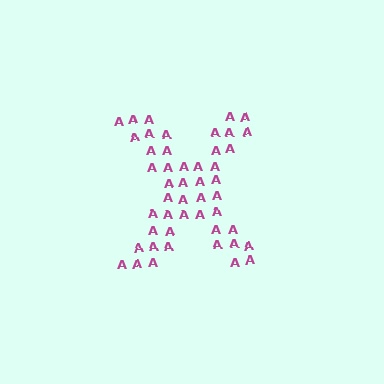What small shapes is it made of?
It is made of small letter A's.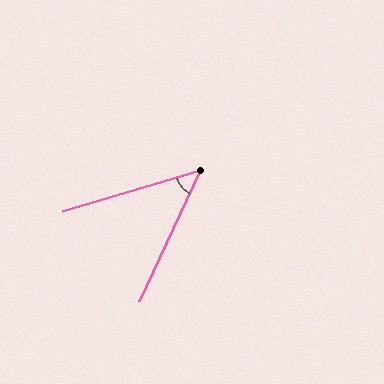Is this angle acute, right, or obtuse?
It is acute.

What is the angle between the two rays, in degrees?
Approximately 48 degrees.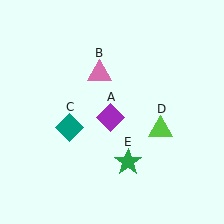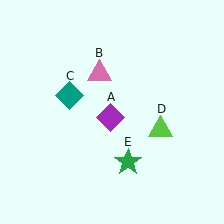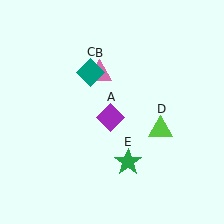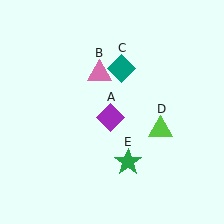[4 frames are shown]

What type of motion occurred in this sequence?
The teal diamond (object C) rotated clockwise around the center of the scene.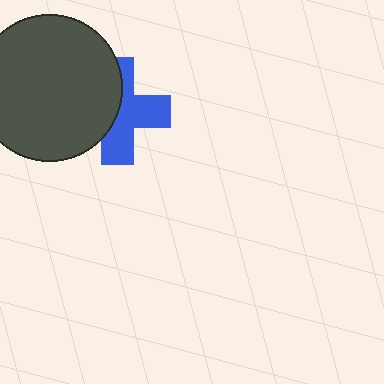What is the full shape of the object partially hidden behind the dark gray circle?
The partially hidden object is a blue cross.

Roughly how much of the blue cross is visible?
About half of it is visible (roughly 56%).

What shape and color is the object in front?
The object in front is a dark gray circle.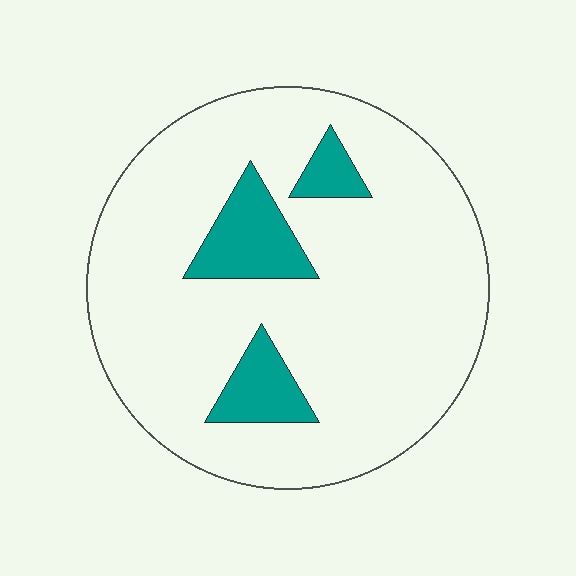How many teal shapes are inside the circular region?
3.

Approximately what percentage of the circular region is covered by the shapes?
Approximately 15%.